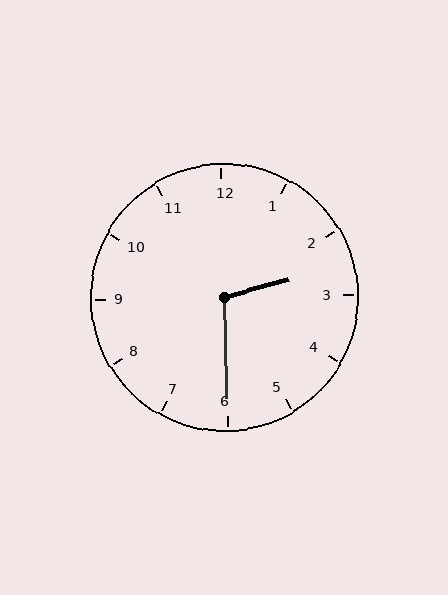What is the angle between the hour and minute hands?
Approximately 105 degrees.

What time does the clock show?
2:30.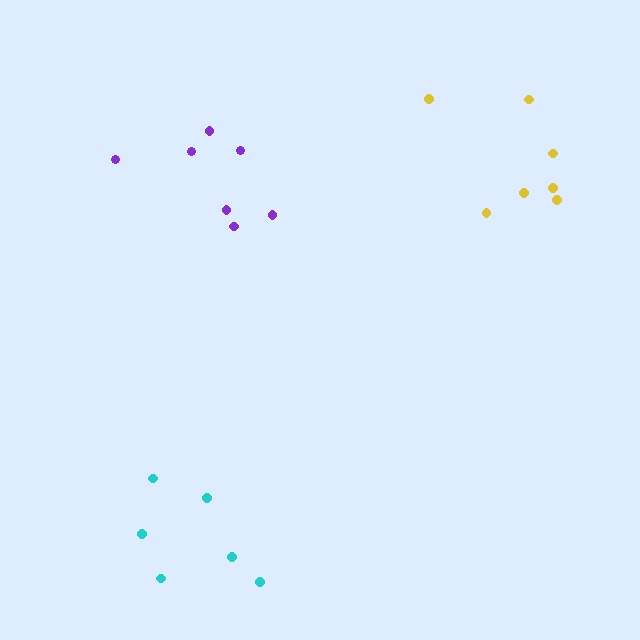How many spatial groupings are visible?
There are 3 spatial groupings.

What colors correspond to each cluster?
The clusters are colored: yellow, cyan, purple.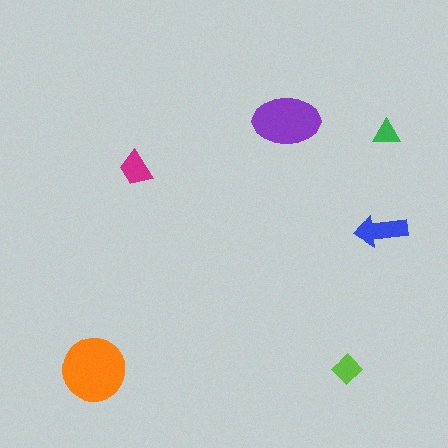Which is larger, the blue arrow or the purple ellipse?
The purple ellipse.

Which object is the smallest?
The green triangle.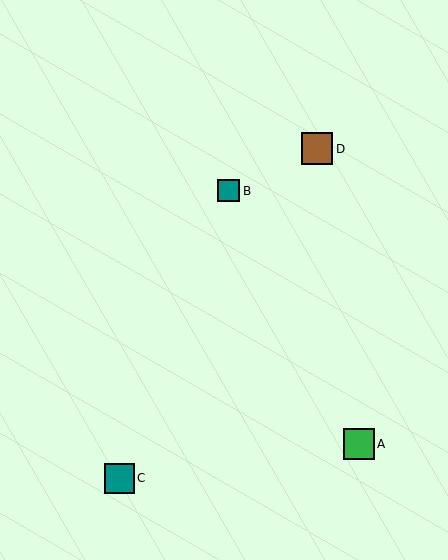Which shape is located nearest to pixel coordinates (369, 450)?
The green square (labeled A) at (359, 444) is nearest to that location.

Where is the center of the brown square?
The center of the brown square is at (317, 149).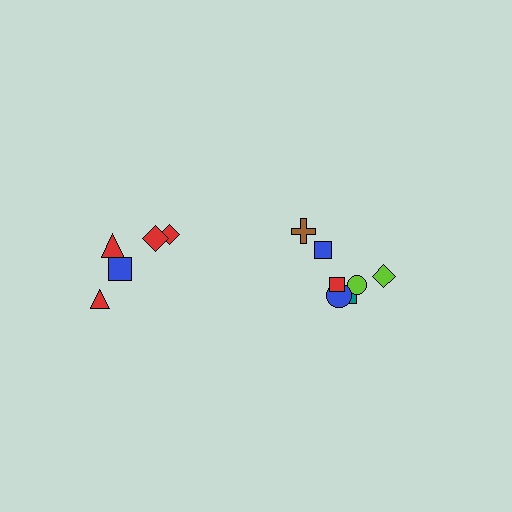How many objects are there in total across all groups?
There are 12 objects.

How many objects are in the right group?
There are 7 objects.